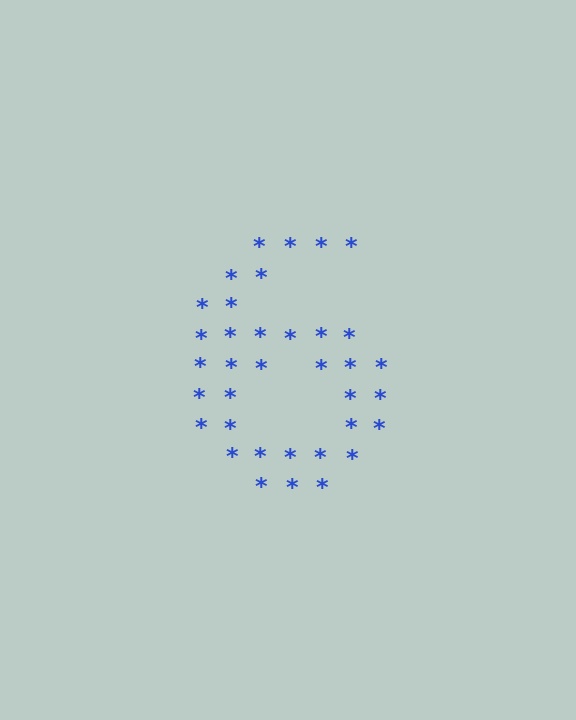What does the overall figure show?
The overall figure shows the digit 6.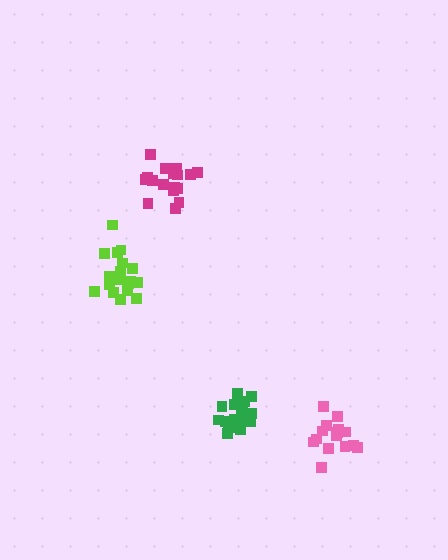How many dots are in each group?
Group 1: 21 dots, Group 2: 15 dots, Group 3: 18 dots, Group 4: 17 dots (71 total).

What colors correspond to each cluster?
The clusters are colored: green, pink, lime, magenta.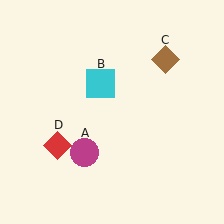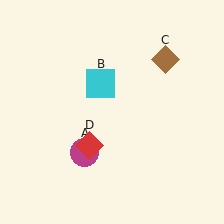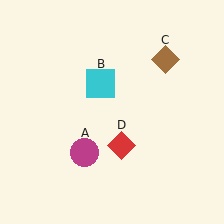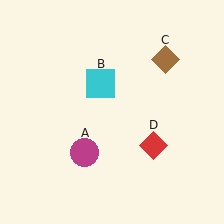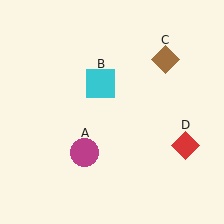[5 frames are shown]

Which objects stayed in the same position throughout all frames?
Magenta circle (object A) and cyan square (object B) and brown diamond (object C) remained stationary.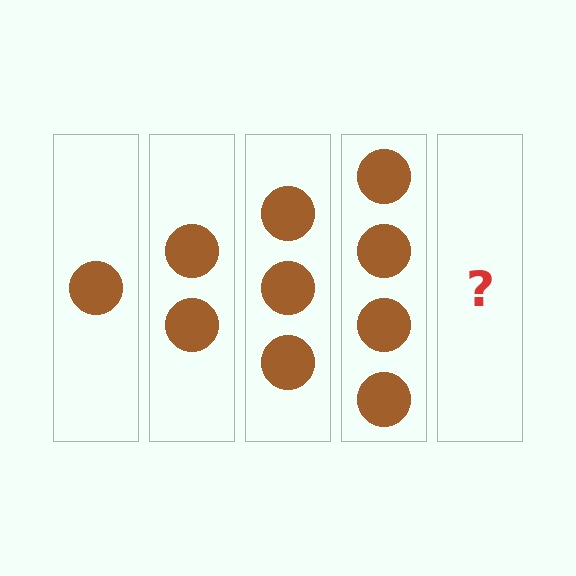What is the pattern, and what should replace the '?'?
The pattern is that each step adds one more circle. The '?' should be 5 circles.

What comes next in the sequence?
The next element should be 5 circles.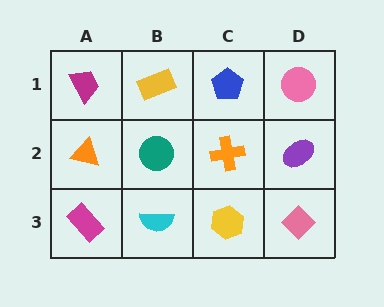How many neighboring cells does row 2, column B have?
4.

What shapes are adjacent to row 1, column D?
A purple ellipse (row 2, column D), a blue pentagon (row 1, column C).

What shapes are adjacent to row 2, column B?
A yellow rectangle (row 1, column B), a cyan semicircle (row 3, column B), an orange triangle (row 2, column A), an orange cross (row 2, column C).